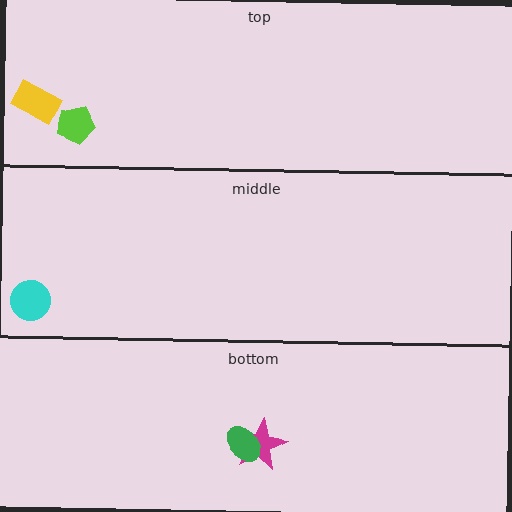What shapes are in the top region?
The yellow rectangle, the lime pentagon.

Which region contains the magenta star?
The bottom region.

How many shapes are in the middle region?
1.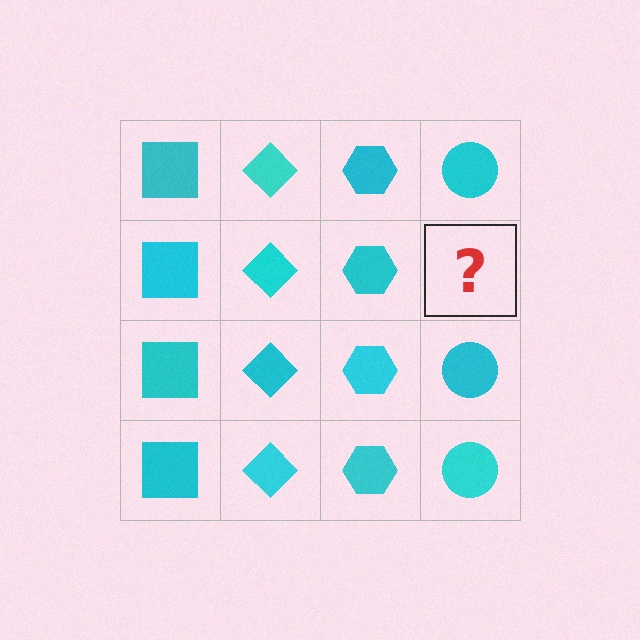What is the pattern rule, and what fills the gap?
The rule is that each column has a consistent shape. The gap should be filled with a cyan circle.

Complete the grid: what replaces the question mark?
The question mark should be replaced with a cyan circle.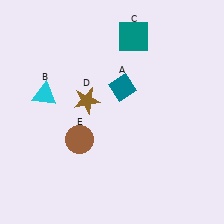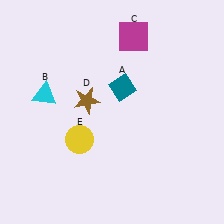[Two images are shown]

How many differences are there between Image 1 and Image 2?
There are 2 differences between the two images.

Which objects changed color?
C changed from teal to magenta. E changed from brown to yellow.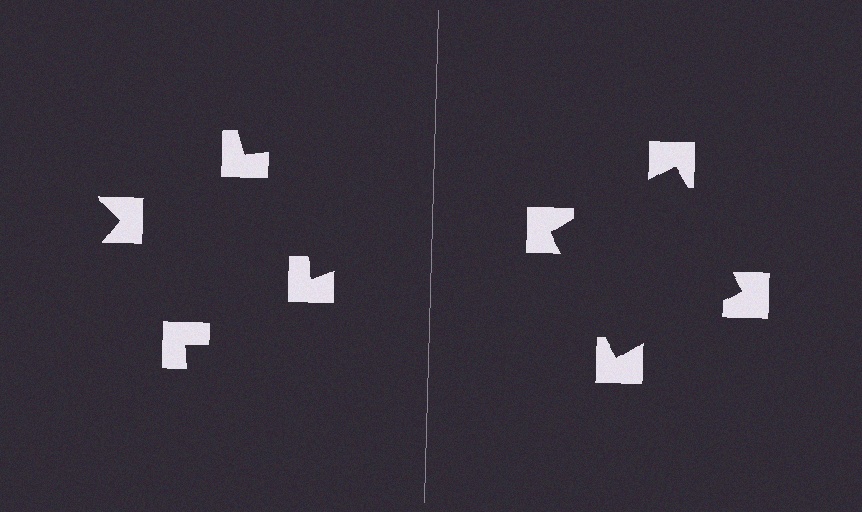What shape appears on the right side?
An illusory square.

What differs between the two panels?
The notched squares are positioned identically on both sides; only the wedge orientations differ. On the right they align to a square; on the left they are misaligned.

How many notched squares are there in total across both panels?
8 — 4 on each side.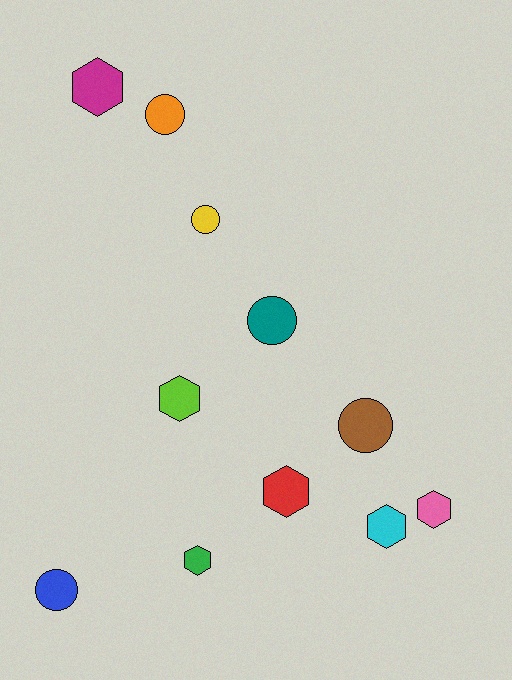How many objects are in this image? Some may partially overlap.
There are 11 objects.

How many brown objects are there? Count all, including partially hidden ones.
There is 1 brown object.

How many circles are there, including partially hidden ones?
There are 5 circles.